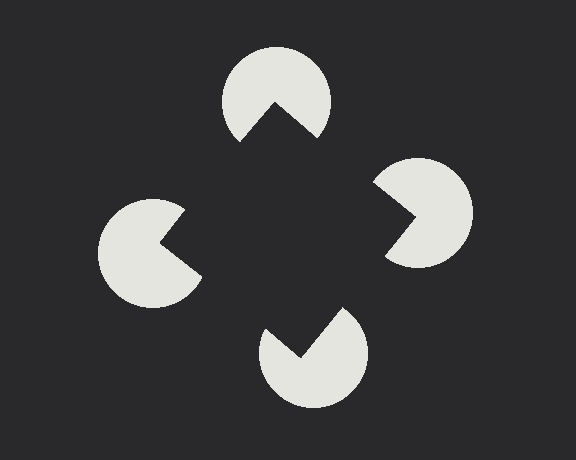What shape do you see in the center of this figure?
An illusory square — its edges are inferred from the aligned wedge cuts in the pac-man discs, not physically drawn.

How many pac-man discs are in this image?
There are 4 — one at each vertex of the illusory square.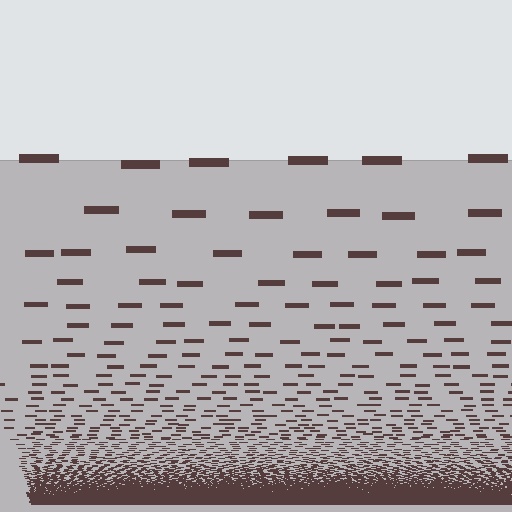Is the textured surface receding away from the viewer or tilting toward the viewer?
The surface appears to tilt toward the viewer. Texture elements get larger and sparser toward the top.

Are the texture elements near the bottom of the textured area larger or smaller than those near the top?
Smaller. The gradient is inverted — elements near the bottom are smaller and denser.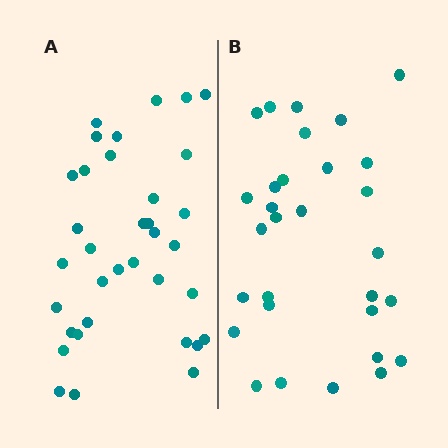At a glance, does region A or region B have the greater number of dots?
Region A (the left region) has more dots.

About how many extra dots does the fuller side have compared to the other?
Region A has about 5 more dots than region B.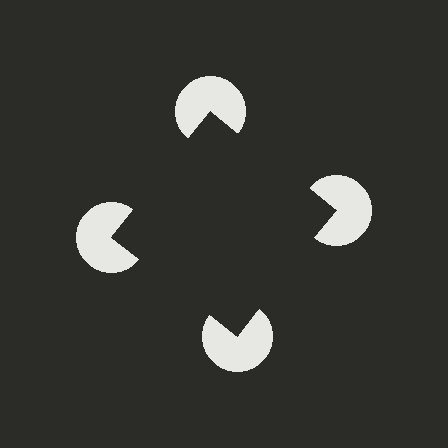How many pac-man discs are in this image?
There are 4 — one at each vertex of the illusory square.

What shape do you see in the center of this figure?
An illusory square — its edges are inferred from the aligned wedge cuts in the pac-man discs, not physically drawn.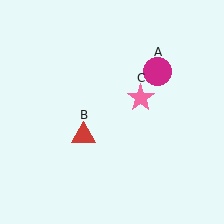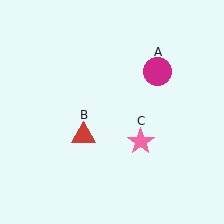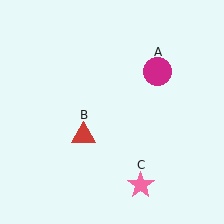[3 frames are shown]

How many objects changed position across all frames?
1 object changed position: pink star (object C).